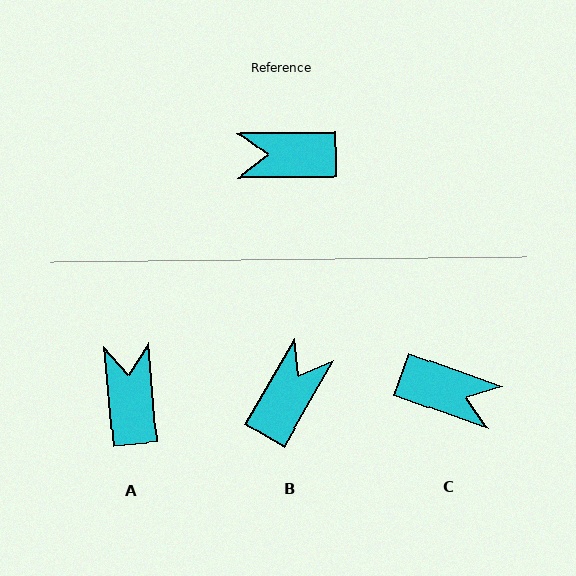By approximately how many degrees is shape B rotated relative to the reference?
Approximately 120 degrees clockwise.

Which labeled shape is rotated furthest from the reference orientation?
C, about 160 degrees away.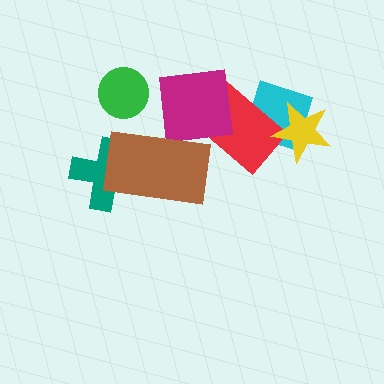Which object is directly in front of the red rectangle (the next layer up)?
The yellow star is directly in front of the red rectangle.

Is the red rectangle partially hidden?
Yes, it is partially covered by another shape.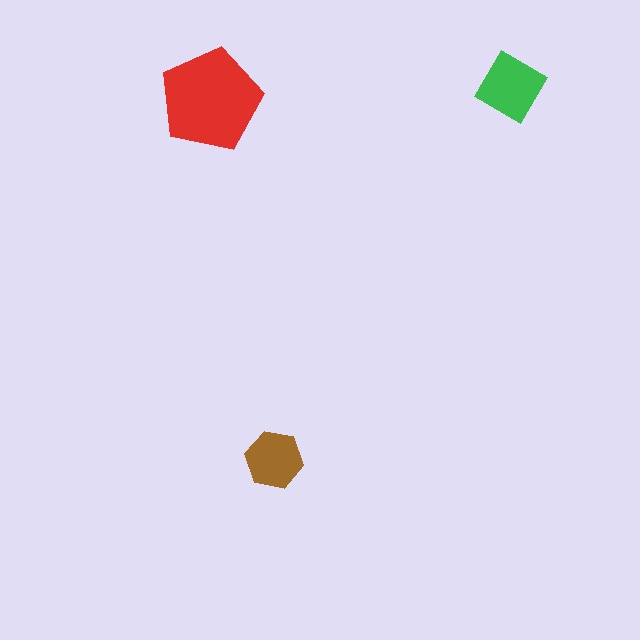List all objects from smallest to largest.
The brown hexagon, the green diamond, the red pentagon.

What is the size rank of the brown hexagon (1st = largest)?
3rd.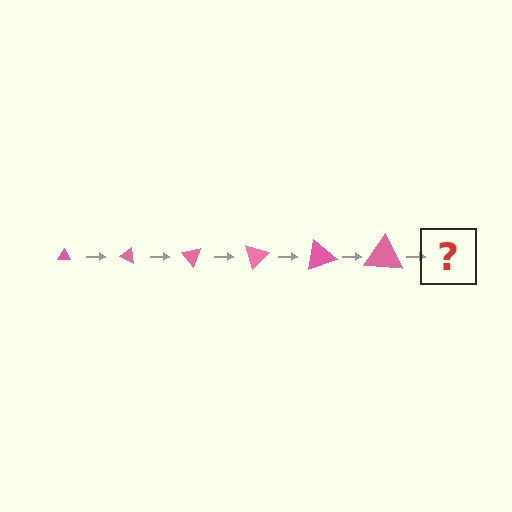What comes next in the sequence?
The next element should be a triangle, larger than the previous one and rotated 150 degrees from the start.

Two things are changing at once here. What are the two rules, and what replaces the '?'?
The two rules are that the triangle grows larger each step and it rotates 25 degrees each step. The '?' should be a triangle, larger than the previous one and rotated 150 degrees from the start.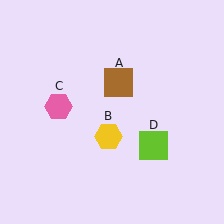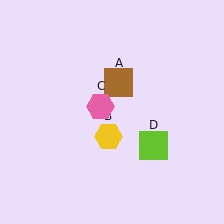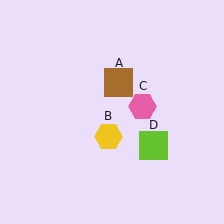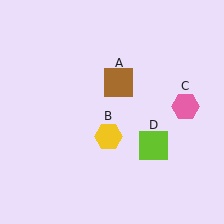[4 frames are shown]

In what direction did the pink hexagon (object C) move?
The pink hexagon (object C) moved right.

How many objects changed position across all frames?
1 object changed position: pink hexagon (object C).